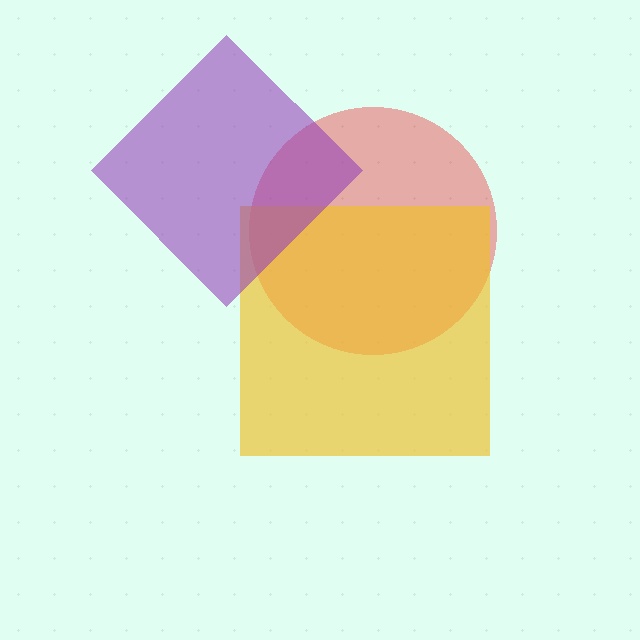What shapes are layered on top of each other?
The layered shapes are: a red circle, a yellow square, a purple diamond.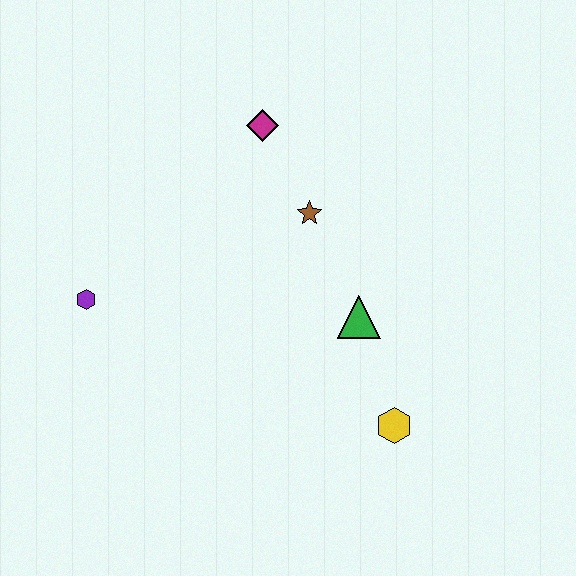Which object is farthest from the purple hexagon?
The yellow hexagon is farthest from the purple hexagon.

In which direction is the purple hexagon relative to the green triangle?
The purple hexagon is to the left of the green triangle.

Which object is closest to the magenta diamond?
The brown star is closest to the magenta diamond.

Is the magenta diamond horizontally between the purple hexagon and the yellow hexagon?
Yes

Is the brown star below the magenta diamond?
Yes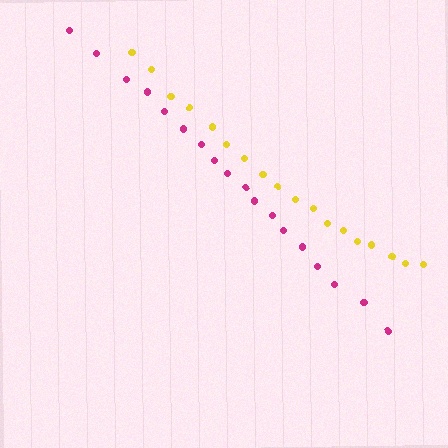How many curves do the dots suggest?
There are 2 distinct paths.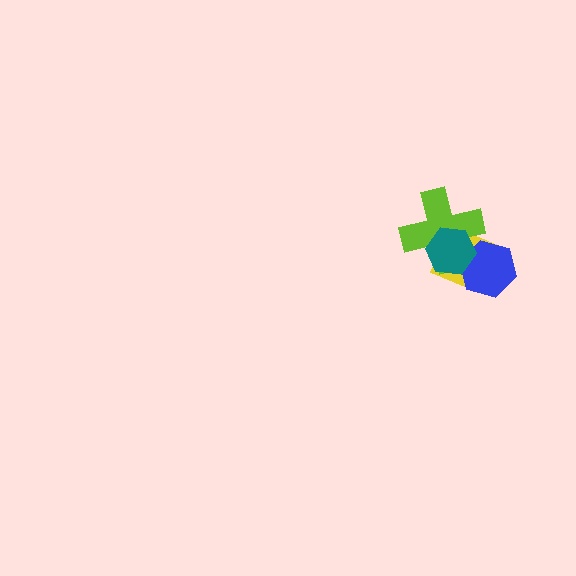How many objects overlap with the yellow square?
3 objects overlap with the yellow square.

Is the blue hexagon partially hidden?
Yes, it is partially covered by another shape.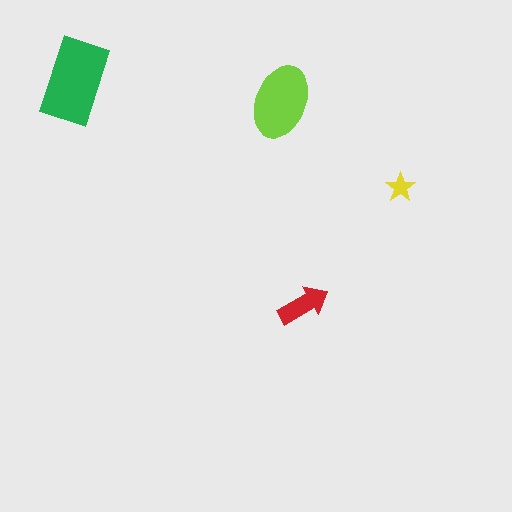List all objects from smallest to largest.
The yellow star, the red arrow, the lime ellipse, the green rectangle.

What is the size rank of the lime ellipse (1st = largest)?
2nd.